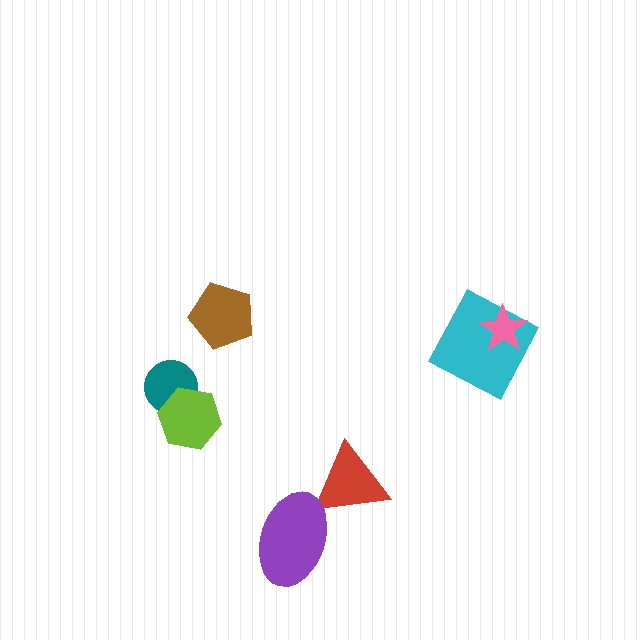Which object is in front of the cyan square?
The pink star is in front of the cyan square.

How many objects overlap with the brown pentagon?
0 objects overlap with the brown pentagon.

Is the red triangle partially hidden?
Yes, it is partially covered by another shape.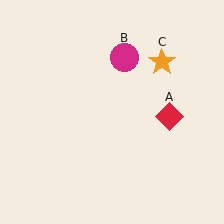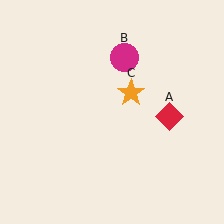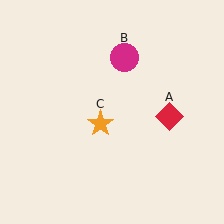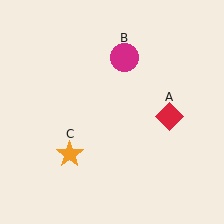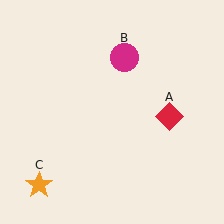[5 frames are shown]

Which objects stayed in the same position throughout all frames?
Red diamond (object A) and magenta circle (object B) remained stationary.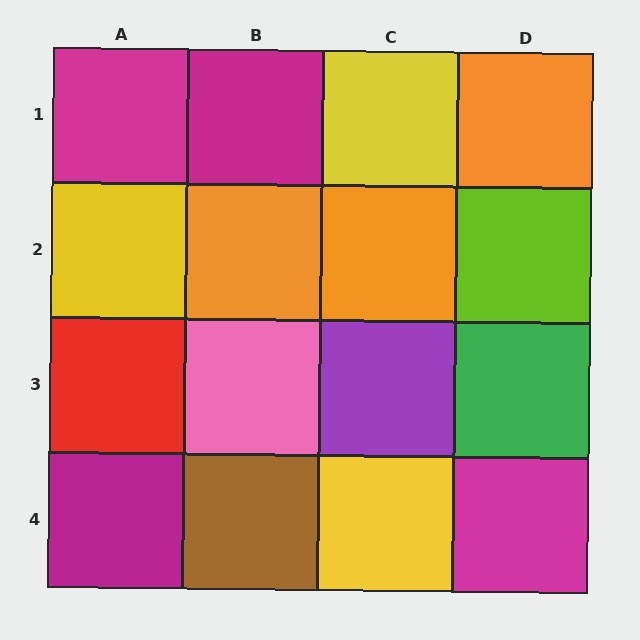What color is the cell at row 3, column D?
Green.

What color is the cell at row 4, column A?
Magenta.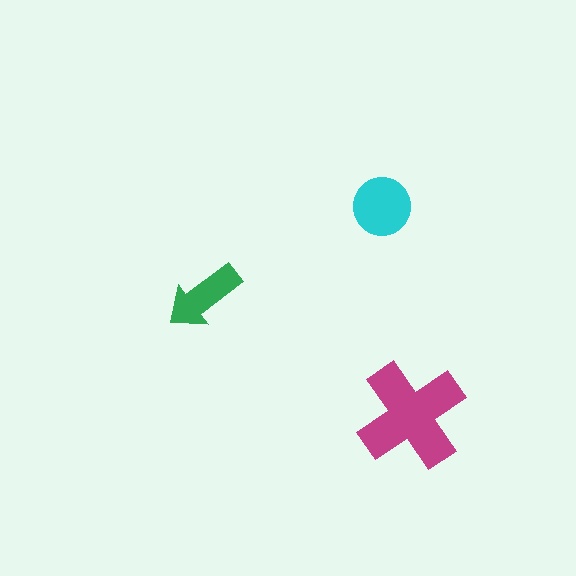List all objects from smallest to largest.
The green arrow, the cyan circle, the magenta cross.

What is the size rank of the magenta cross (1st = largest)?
1st.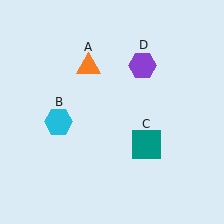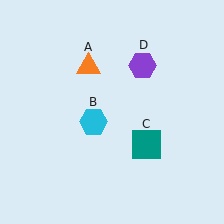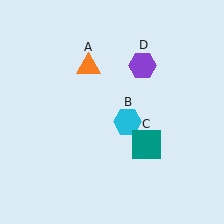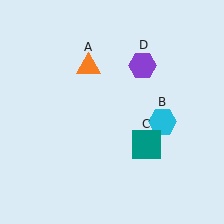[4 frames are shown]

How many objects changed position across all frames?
1 object changed position: cyan hexagon (object B).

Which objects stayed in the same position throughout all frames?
Orange triangle (object A) and teal square (object C) and purple hexagon (object D) remained stationary.